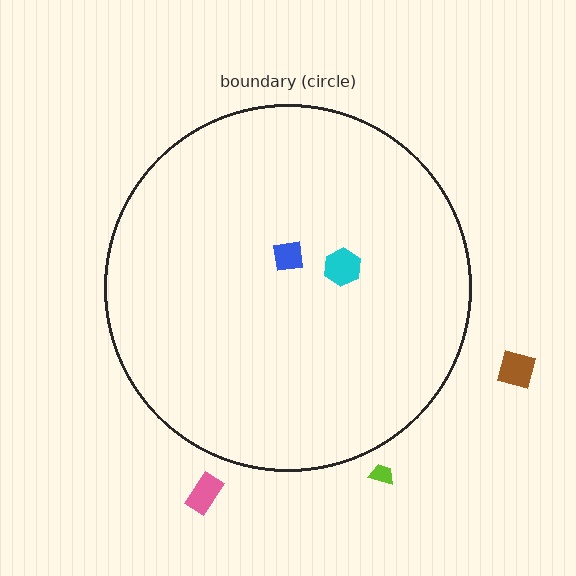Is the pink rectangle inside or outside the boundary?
Outside.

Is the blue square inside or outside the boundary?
Inside.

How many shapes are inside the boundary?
2 inside, 3 outside.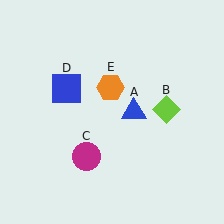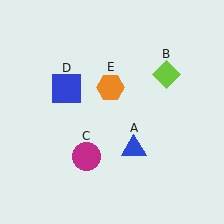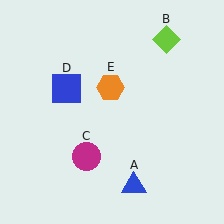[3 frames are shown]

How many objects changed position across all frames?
2 objects changed position: blue triangle (object A), lime diamond (object B).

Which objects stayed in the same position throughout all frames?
Magenta circle (object C) and blue square (object D) and orange hexagon (object E) remained stationary.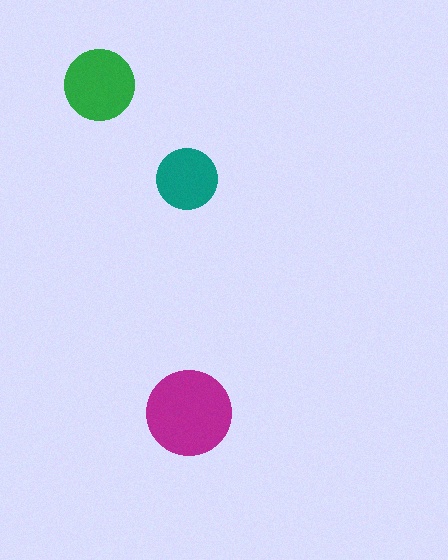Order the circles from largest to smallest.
the magenta one, the green one, the teal one.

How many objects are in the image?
There are 3 objects in the image.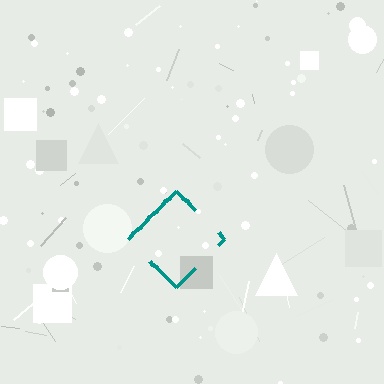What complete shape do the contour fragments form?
The contour fragments form a diamond.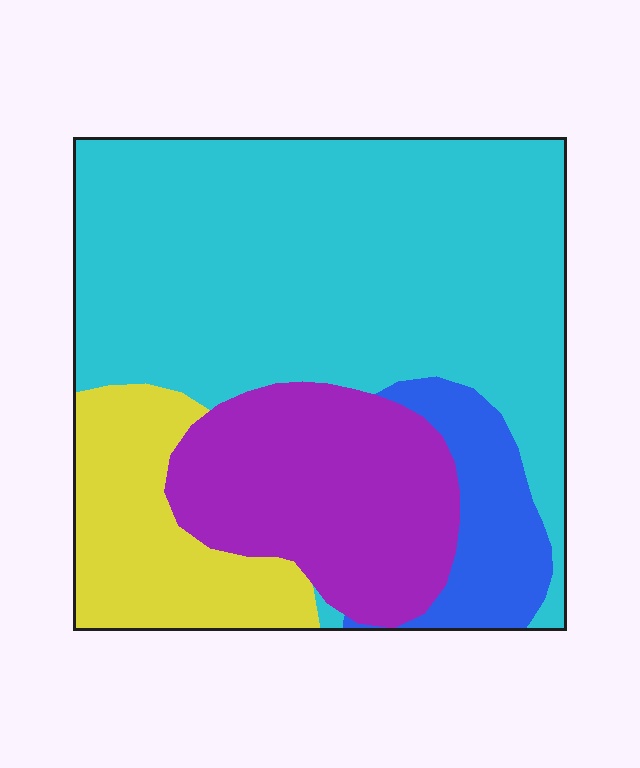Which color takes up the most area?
Cyan, at roughly 55%.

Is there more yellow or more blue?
Yellow.